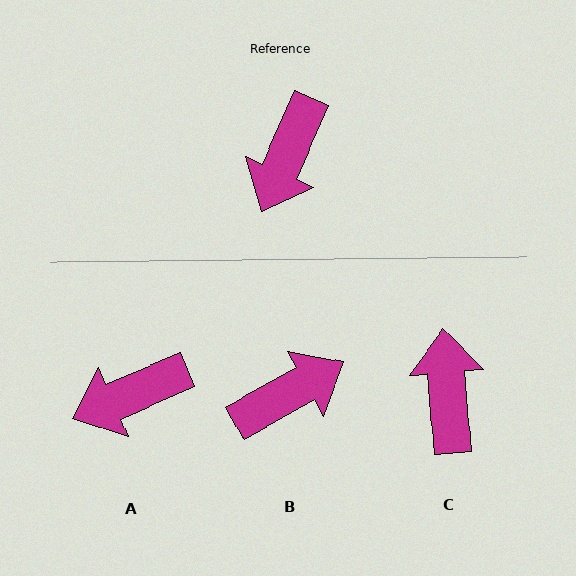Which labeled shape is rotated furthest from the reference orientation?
C, about 151 degrees away.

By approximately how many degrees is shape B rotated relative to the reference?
Approximately 143 degrees counter-clockwise.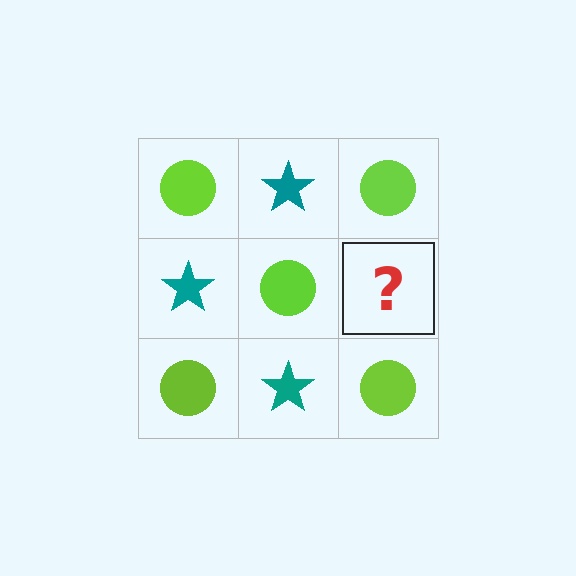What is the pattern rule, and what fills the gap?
The rule is that it alternates lime circle and teal star in a checkerboard pattern. The gap should be filled with a teal star.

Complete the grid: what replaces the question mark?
The question mark should be replaced with a teal star.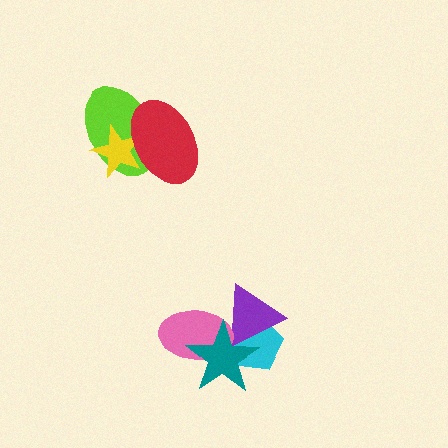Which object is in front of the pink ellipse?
The teal star is in front of the pink ellipse.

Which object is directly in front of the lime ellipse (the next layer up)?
The yellow star is directly in front of the lime ellipse.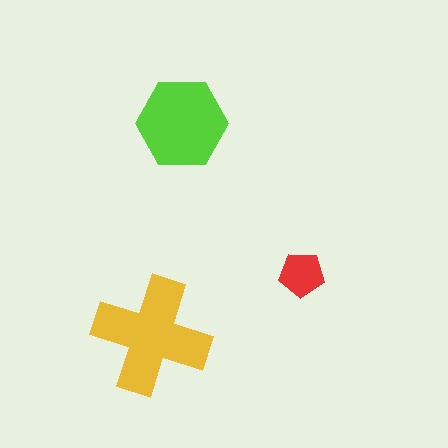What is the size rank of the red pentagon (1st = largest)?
3rd.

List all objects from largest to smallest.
The yellow cross, the lime hexagon, the red pentagon.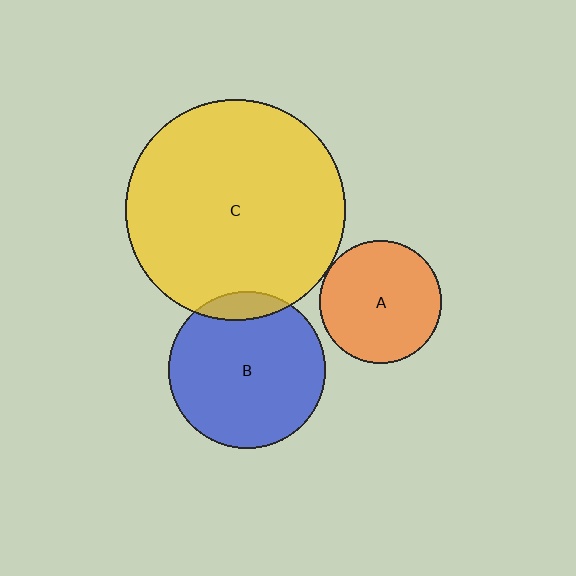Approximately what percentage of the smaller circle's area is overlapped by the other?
Approximately 10%.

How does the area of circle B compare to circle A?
Approximately 1.6 times.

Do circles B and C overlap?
Yes.